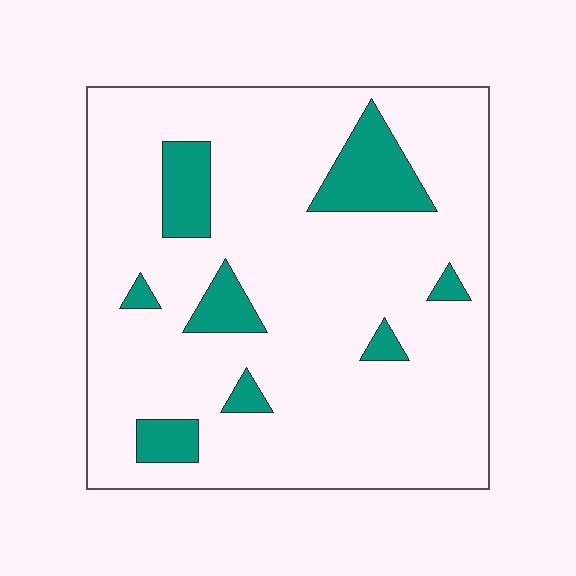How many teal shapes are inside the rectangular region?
8.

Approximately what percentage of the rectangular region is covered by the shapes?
Approximately 15%.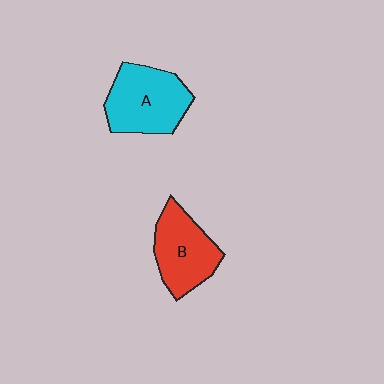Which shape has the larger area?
Shape A (cyan).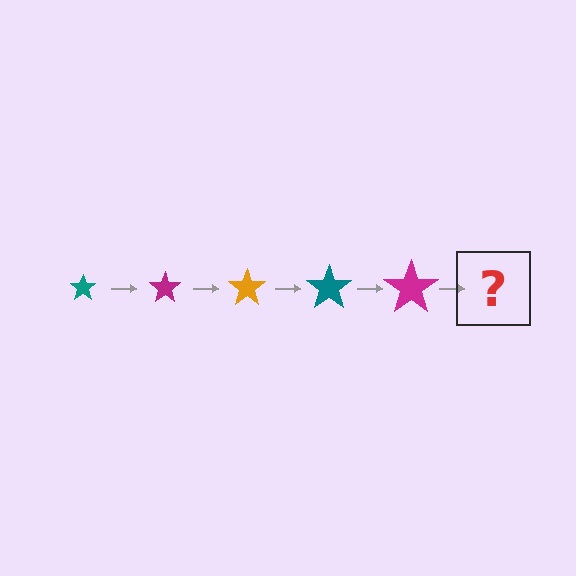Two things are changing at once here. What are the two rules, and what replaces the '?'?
The two rules are that the star grows larger each step and the color cycles through teal, magenta, and orange. The '?' should be an orange star, larger than the previous one.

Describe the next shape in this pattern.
It should be an orange star, larger than the previous one.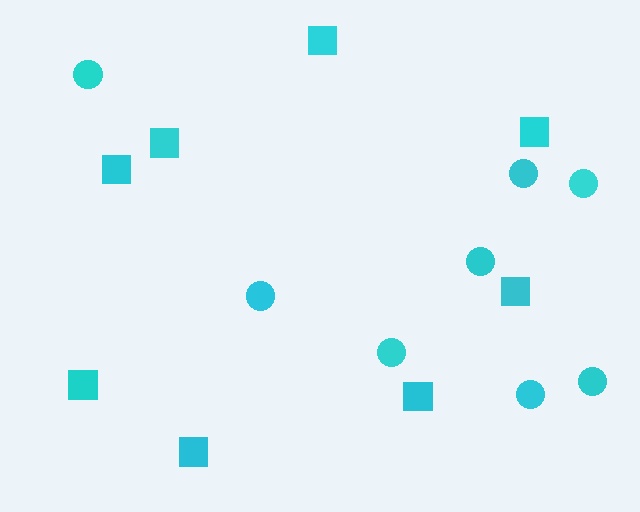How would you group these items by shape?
There are 2 groups: one group of circles (8) and one group of squares (8).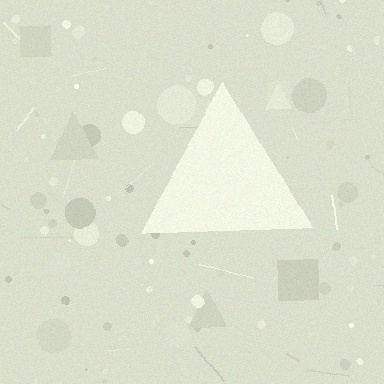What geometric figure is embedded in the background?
A triangle is embedded in the background.